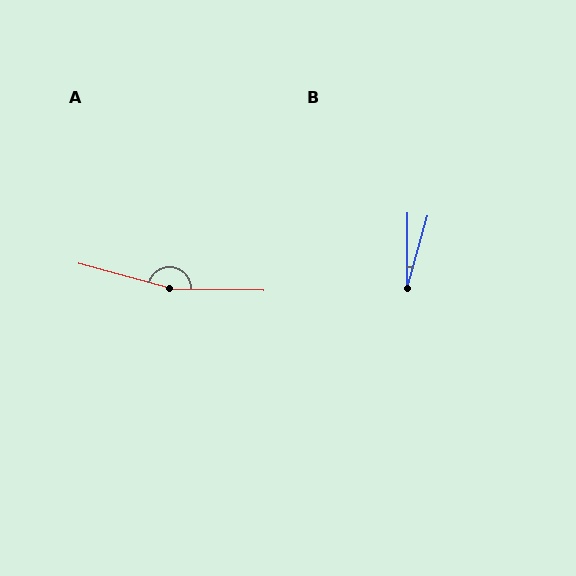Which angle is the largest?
A, at approximately 166 degrees.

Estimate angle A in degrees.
Approximately 166 degrees.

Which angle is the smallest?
B, at approximately 16 degrees.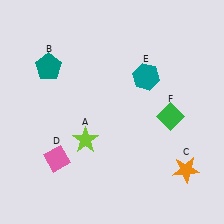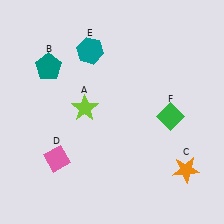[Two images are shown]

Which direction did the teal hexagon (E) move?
The teal hexagon (E) moved left.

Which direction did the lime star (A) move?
The lime star (A) moved up.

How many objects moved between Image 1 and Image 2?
2 objects moved between the two images.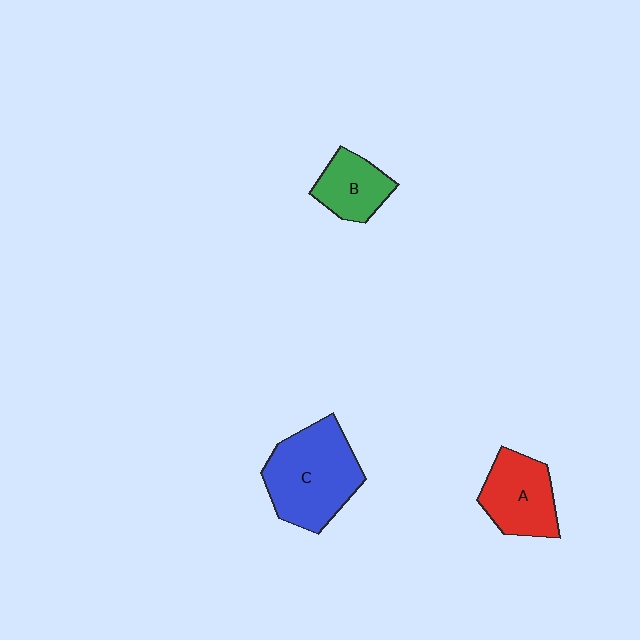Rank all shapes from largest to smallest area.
From largest to smallest: C (blue), A (red), B (green).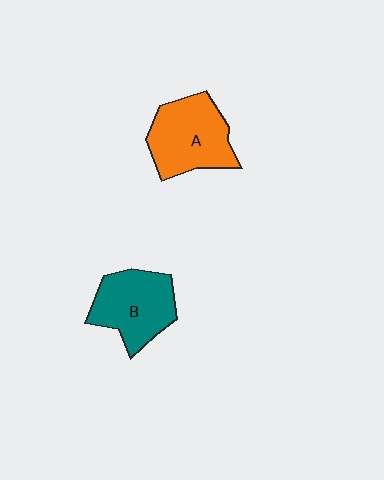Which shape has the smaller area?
Shape B (teal).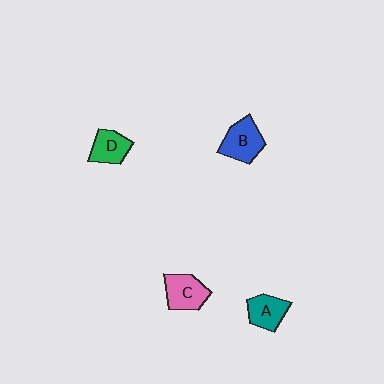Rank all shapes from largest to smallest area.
From largest to smallest: B (blue), C (pink), A (teal), D (green).